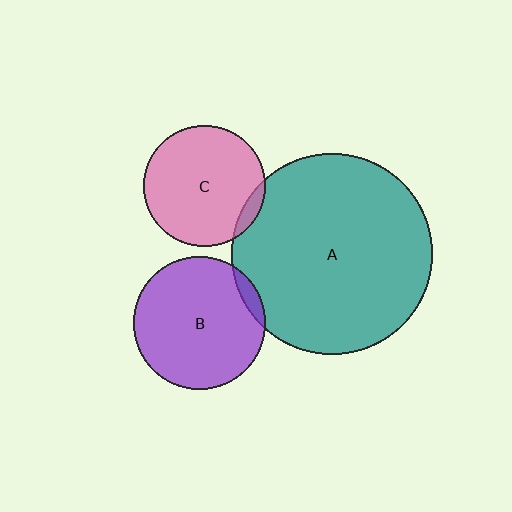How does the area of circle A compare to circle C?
Approximately 2.7 times.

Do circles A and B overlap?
Yes.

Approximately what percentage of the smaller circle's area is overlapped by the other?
Approximately 5%.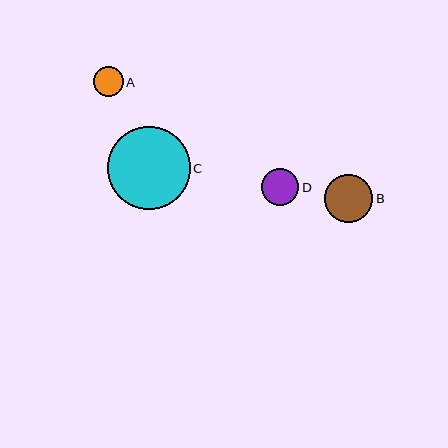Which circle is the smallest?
Circle A is the smallest with a size of approximately 29 pixels.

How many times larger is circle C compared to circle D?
Circle C is approximately 2.2 times the size of circle D.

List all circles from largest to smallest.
From largest to smallest: C, B, D, A.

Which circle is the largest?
Circle C is the largest with a size of approximately 82 pixels.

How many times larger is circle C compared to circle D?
Circle C is approximately 2.2 times the size of circle D.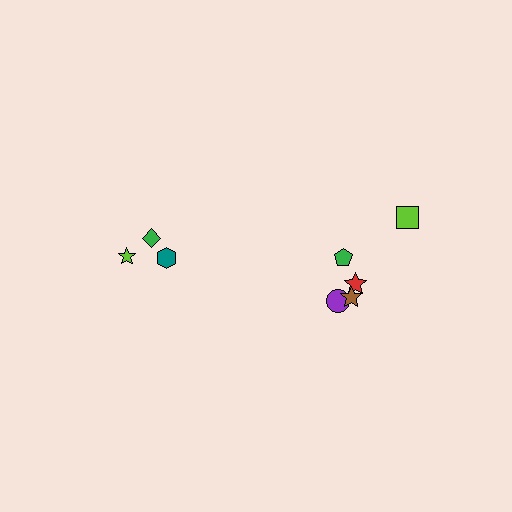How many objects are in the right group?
There are 5 objects.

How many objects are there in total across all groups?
There are 8 objects.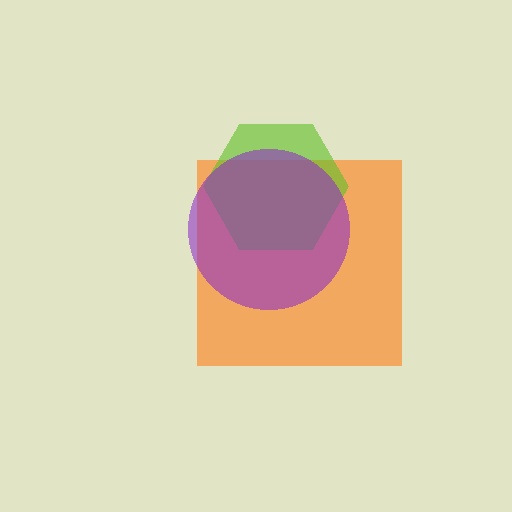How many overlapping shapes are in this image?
There are 3 overlapping shapes in the image.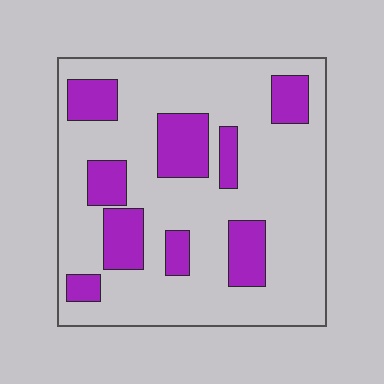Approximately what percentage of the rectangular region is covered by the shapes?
Approximately 25%.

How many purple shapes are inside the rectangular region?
9.